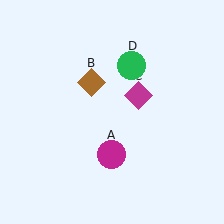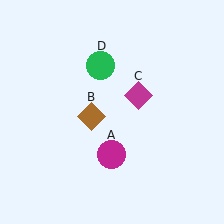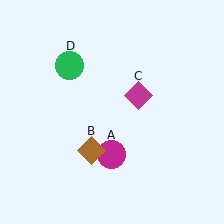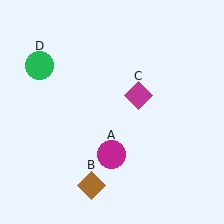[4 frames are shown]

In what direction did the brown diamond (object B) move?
The brown diamond (object B) moved down.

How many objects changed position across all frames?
2 objects changed position: brown diamond (object B), green circle (object D).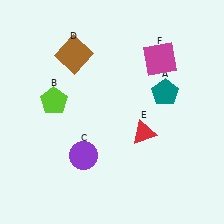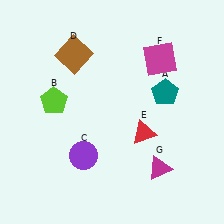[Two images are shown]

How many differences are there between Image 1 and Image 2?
There is 1 difference between the two images.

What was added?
A magenta triangle (G) was added in Image 2.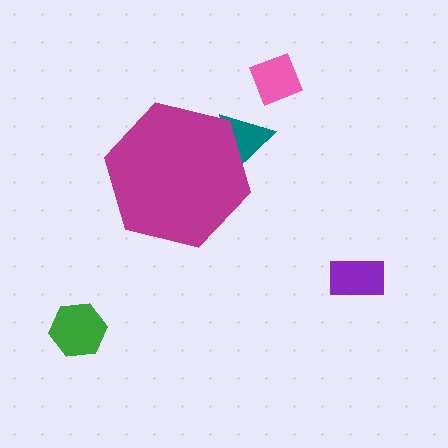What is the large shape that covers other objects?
A magenta hexagon.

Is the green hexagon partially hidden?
No, the green hexagon is fully visible.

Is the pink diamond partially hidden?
No, the pink diamond is fully visible.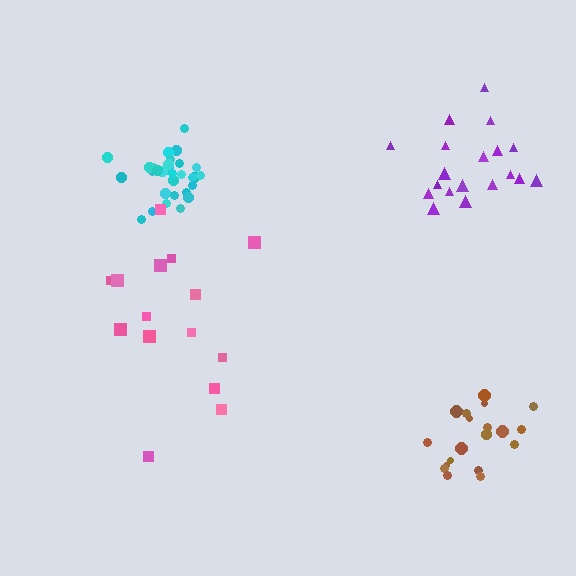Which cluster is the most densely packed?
Cyan.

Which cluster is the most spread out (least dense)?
Pink.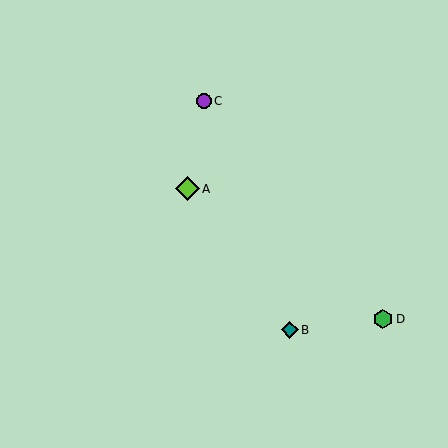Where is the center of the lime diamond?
The center of the lime diamond is at (187, 189).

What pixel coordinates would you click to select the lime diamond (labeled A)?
Click at (187, 189) to select the lime diamond A.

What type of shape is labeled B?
Shape B is a teal diamond.